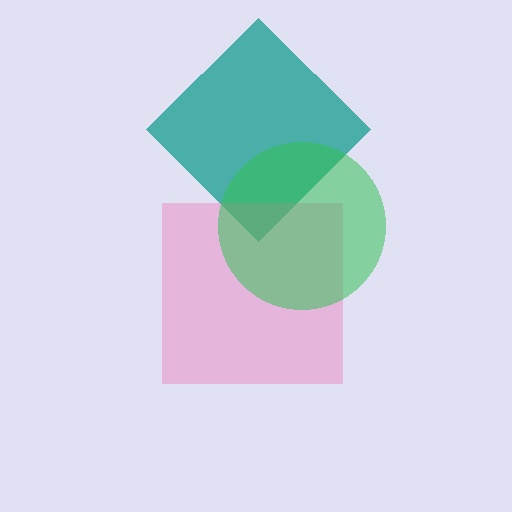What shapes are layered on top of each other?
The layered shapes are: a teal diamond, a pink square, a green circle.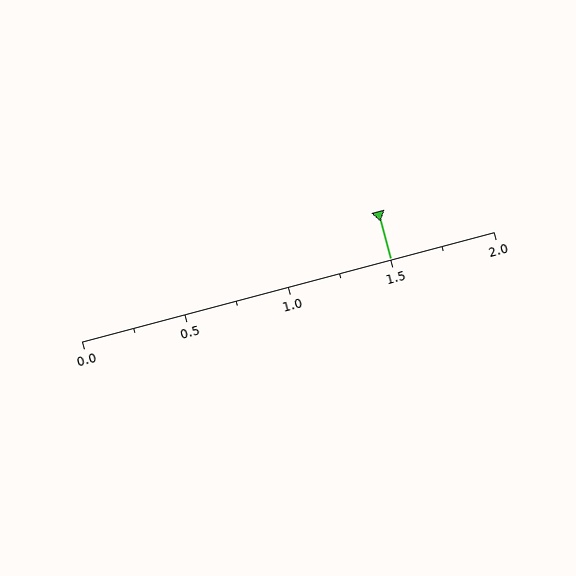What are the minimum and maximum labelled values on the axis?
The axis runs from 0.0 to 2.0.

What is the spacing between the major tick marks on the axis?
The major ticks are spaced 0.5 apart.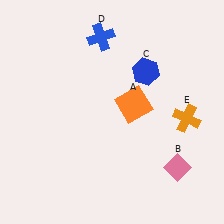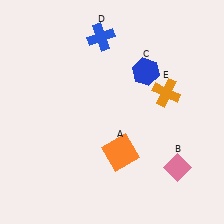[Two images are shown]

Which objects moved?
The objects that moved are: the orange square (A), the orange cross (E).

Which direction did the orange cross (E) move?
The orange cross (E) moved up.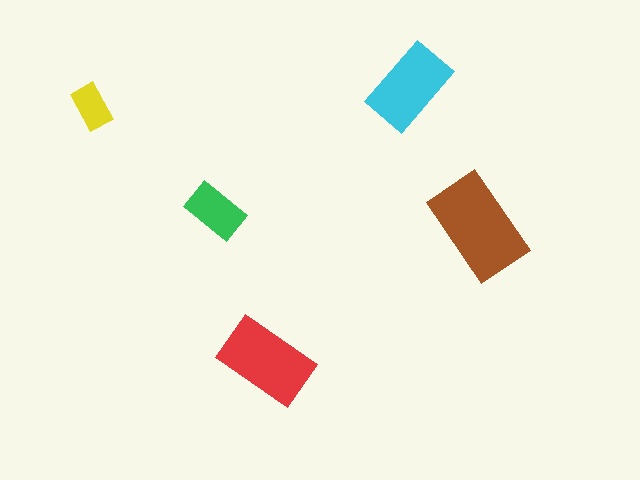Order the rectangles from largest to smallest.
the brown one, the red one, the cyan one, the green one, the yellow one.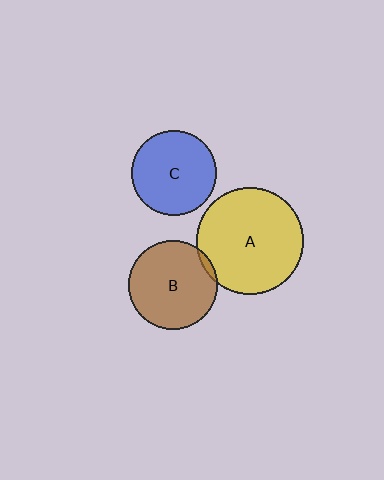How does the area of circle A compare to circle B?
Approximately 1.4 times.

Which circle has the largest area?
Circle A (yellow).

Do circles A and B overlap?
Yes.